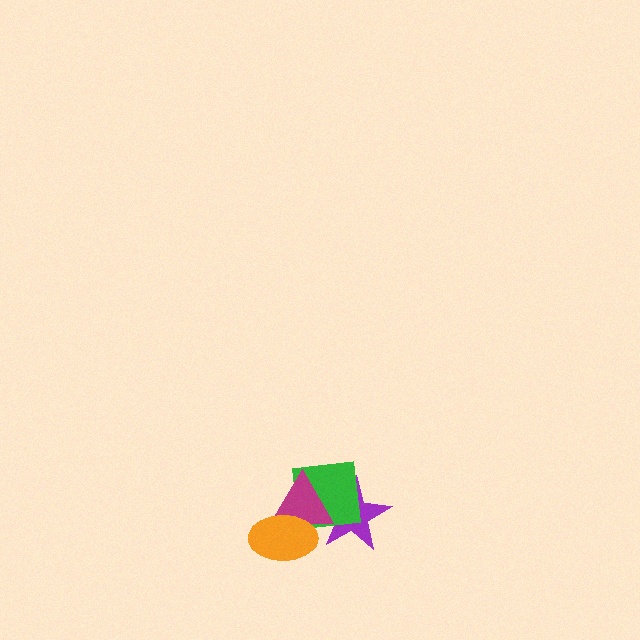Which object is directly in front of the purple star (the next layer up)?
The green square is directly in front of the purple star.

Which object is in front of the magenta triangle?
The orange ellipse is in front of the magenta triangle.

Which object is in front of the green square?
The magenta triangle is in front of the green square.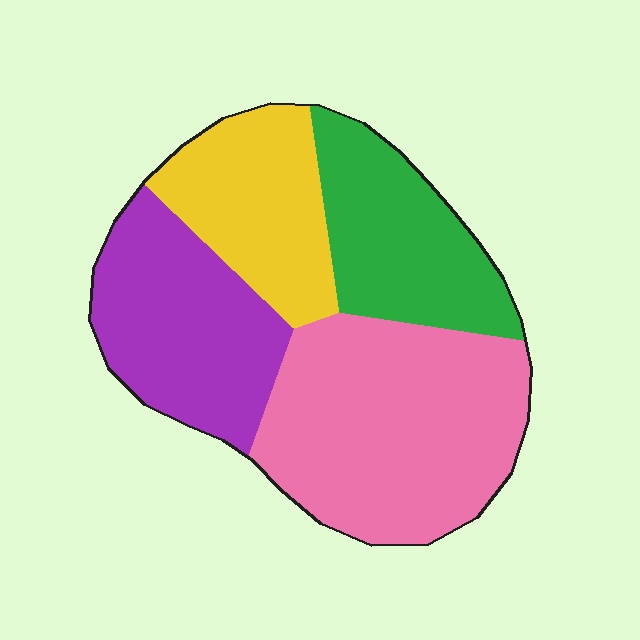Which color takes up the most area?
Pink, at roughly 35%.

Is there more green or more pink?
Pink.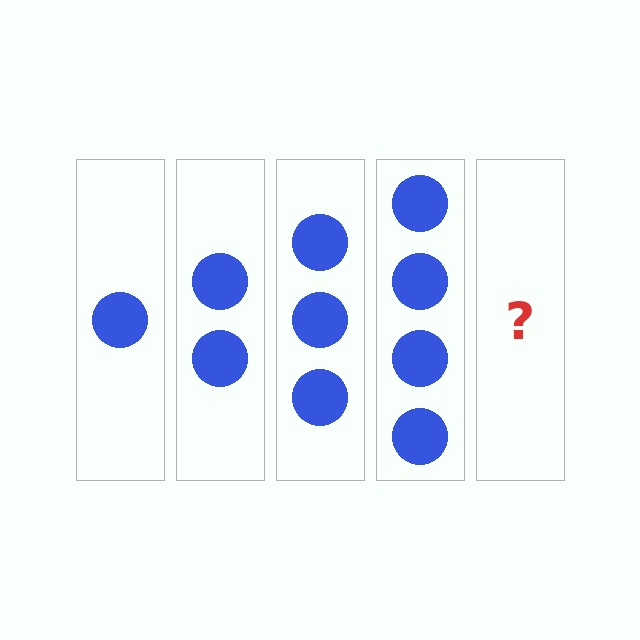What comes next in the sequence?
The next element should be 5 circles.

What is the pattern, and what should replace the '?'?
The pattern is that each step adds one more circle. The '?' should be 5 circles.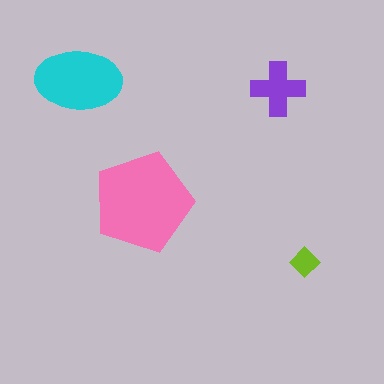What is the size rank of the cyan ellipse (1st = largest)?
2nd.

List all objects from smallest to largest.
The lime diamond, the purple cross, the cyan ellipse, the pink pentagon.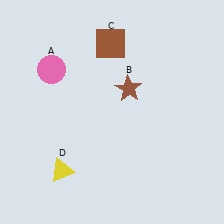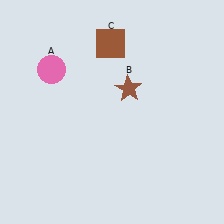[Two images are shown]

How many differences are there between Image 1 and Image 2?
There is 1 difference between the two images.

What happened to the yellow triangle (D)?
The yellow triangle (D) was removed in Image 2. It was in the bottom-left area of Image 1.